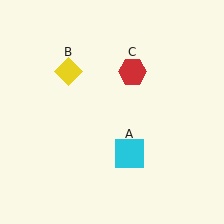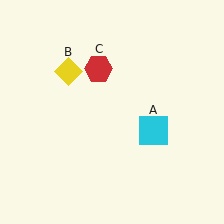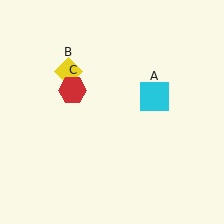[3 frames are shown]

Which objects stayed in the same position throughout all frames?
Yellow diamond (object B) remained stationary.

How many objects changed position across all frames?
2 objects changed position: cyan square (object A), red hexagon (object C).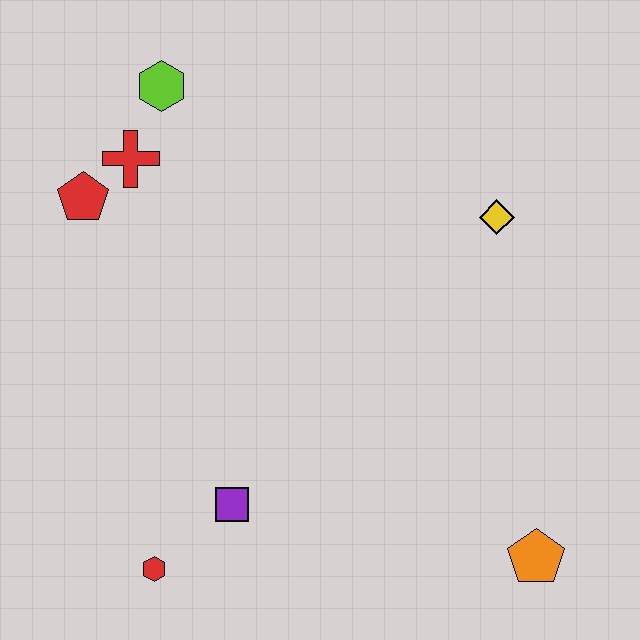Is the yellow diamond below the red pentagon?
Yes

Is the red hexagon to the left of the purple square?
Yes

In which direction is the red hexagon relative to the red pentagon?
The red hexagon is below the red pentagon.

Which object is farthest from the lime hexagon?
The orange pentagon is farthest from the lime hexagon.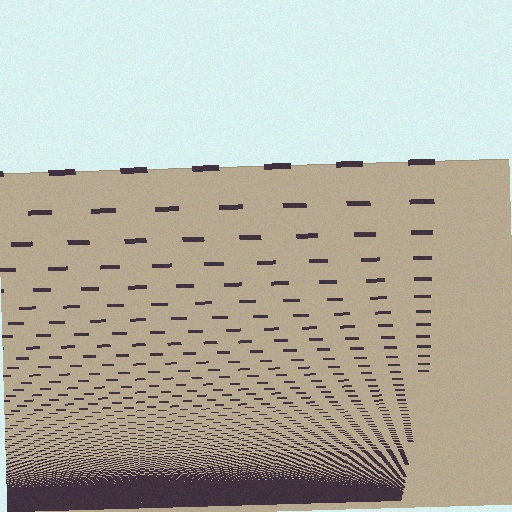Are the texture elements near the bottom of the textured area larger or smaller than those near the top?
Smaller. The gradient is inverted — elements near the bottom are smaller and denser.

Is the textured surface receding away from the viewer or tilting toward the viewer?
The surface appears to tilt toward the viewer. Texture elements get larger and sparser toward the top.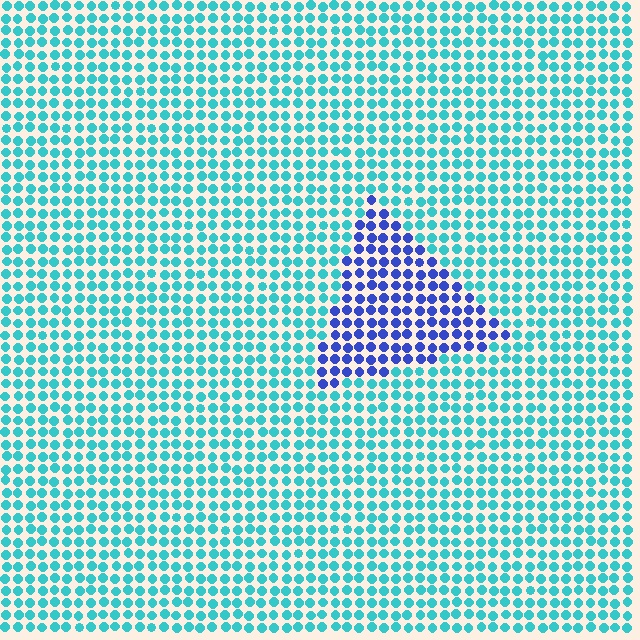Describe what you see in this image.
The image is filled with small cyan elements in a uniform arrangement. A triangle-shaped region is visible where the elements are tinted to a slightly different hue, forming a subtle color boundary.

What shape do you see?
I see a triangle.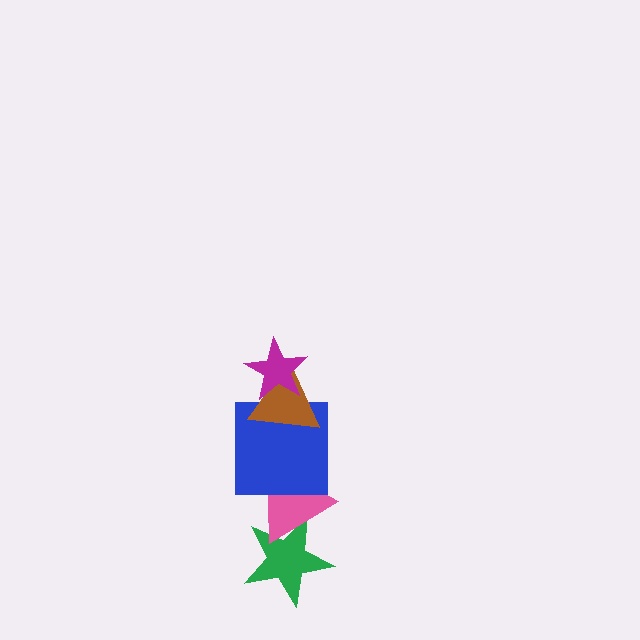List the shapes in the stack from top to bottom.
From top to bottom: the magenta star, the brown triangle, the blue square, the pink triangle, the green star.